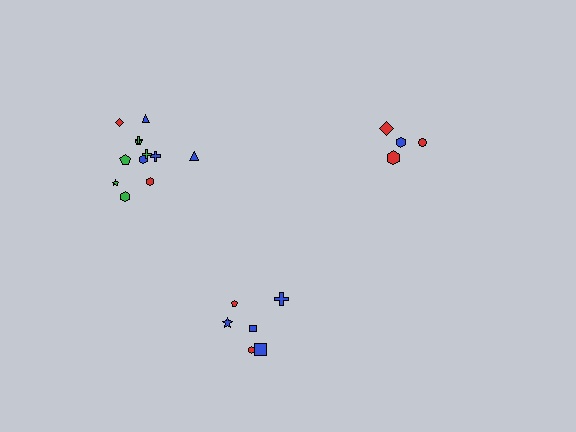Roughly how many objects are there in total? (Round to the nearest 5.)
Roughly 20 objects in total.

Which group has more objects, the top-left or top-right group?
The top-left group.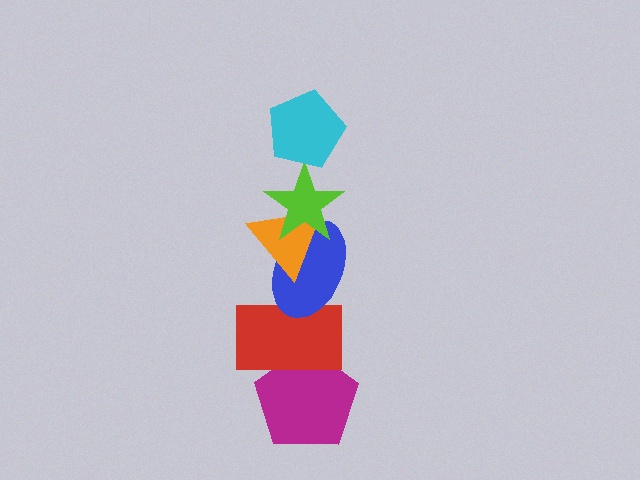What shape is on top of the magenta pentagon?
The red rectangle is on top of the magenta pentagon.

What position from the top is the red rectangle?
The red rectangle is 5th from the top.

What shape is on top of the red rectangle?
The blue ellipse is on top of the red rectangle.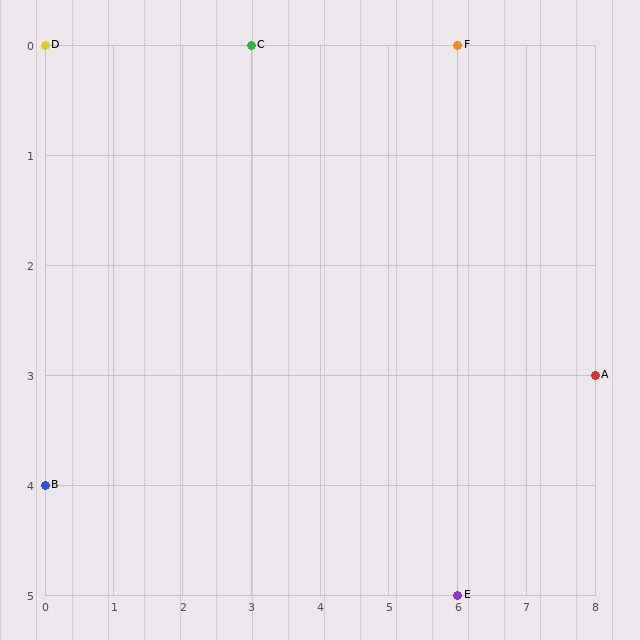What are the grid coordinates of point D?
Point D is at grid coordinates (0, 0).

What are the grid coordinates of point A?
Point A is at grid coordinates (8, 3).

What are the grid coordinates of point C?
Point C is at grid coordinates (3, 0).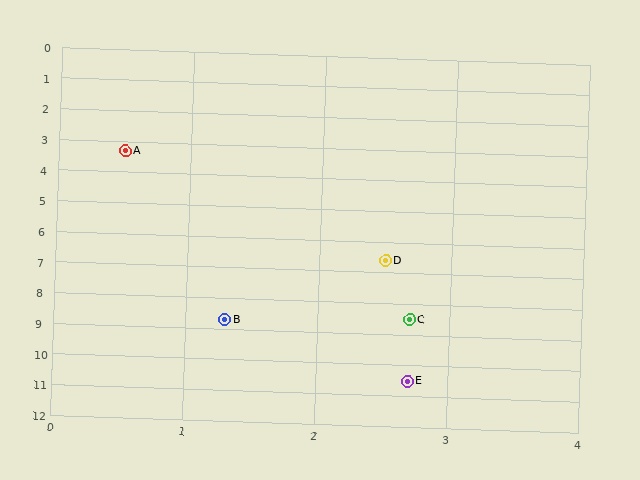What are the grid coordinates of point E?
Point E is at approximately (2.7, 10.5).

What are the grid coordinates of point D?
Point D is at approximately (2.5, 6.6).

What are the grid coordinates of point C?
Point C is at approximately (2.7, 8.5).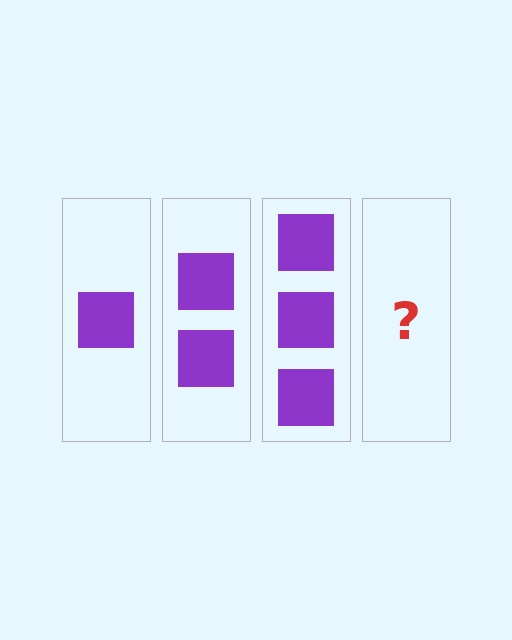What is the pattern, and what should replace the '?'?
The pattern is that each step adds one more square. The '?' should be 4 squares.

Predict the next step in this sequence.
The next step is 4 squares.